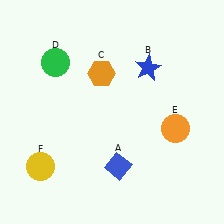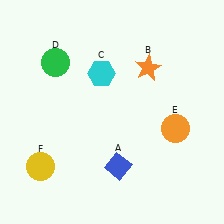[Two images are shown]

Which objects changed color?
B changed from blue to orange. C changed from orange to cyan.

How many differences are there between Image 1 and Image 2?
There are 2 differences between the two images.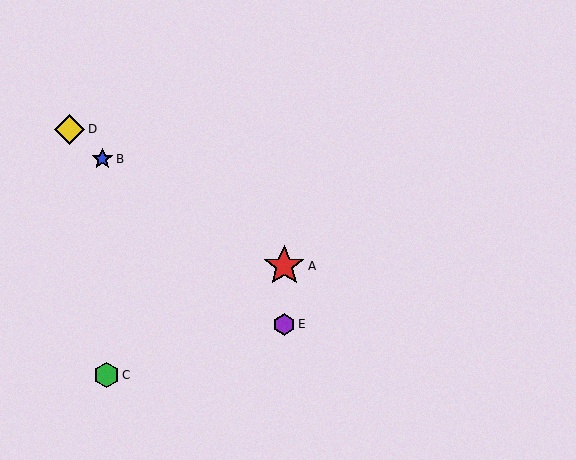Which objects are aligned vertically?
Objects A, E are aligned vertically.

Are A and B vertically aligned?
No, A is at x≈284 and B is at x≈102.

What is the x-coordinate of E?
Object E is at x≈284.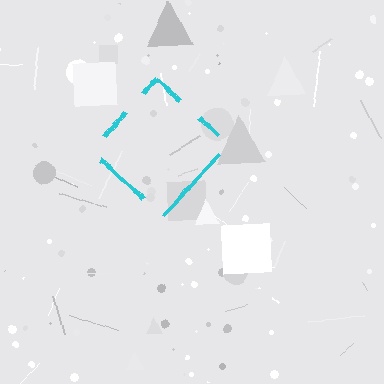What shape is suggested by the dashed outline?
The dashed outline suggests a diamond.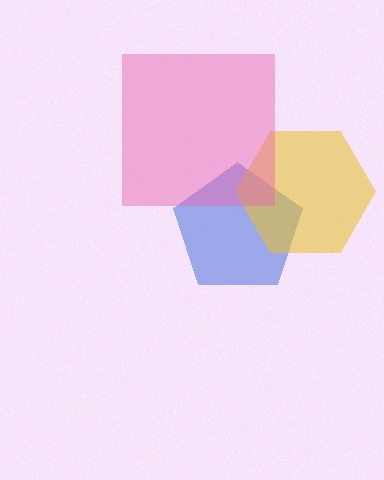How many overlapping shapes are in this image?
There are 3 overlapping shapes in the image.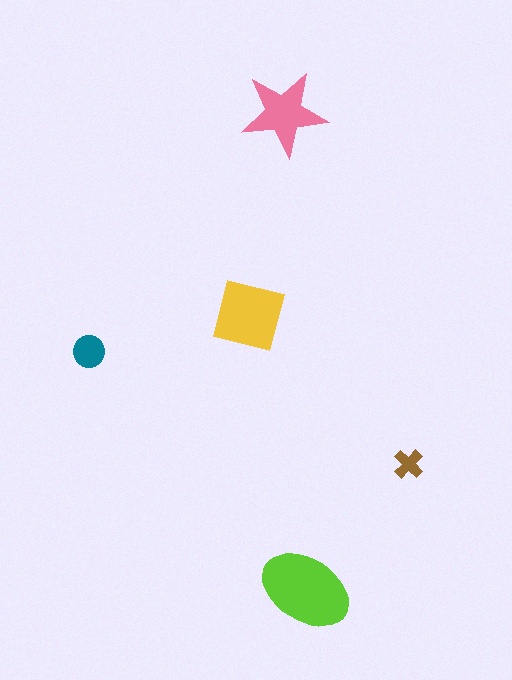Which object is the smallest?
The brown cross.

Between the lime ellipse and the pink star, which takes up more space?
The lime ellipse.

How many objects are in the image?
There are 5 objects in the image.